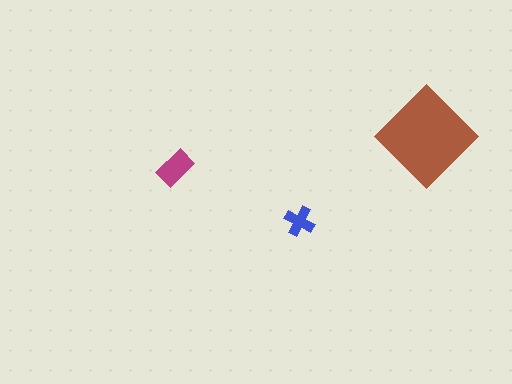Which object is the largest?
The brown diamond.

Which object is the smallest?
The blue cross.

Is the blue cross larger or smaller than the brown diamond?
Smaller.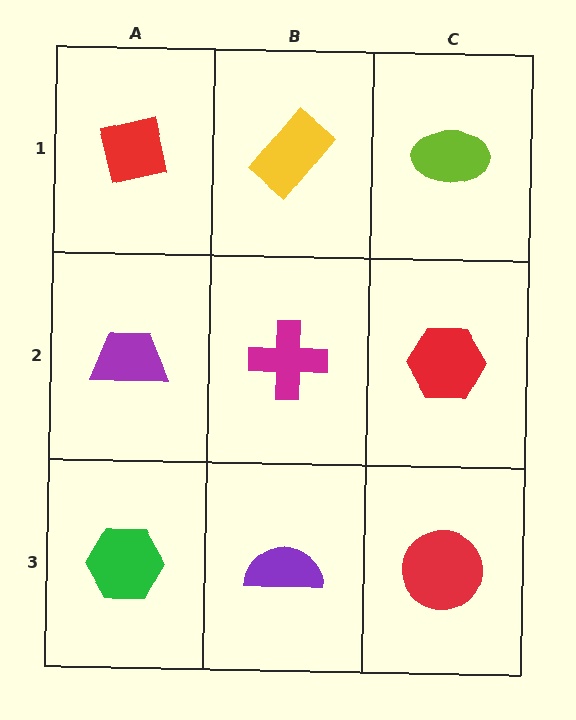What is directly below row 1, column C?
A red hexagon.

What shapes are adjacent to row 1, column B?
A magenta cross (row 2, column B), a red square (row 1, column A), a lime ellipse (row 1, column C).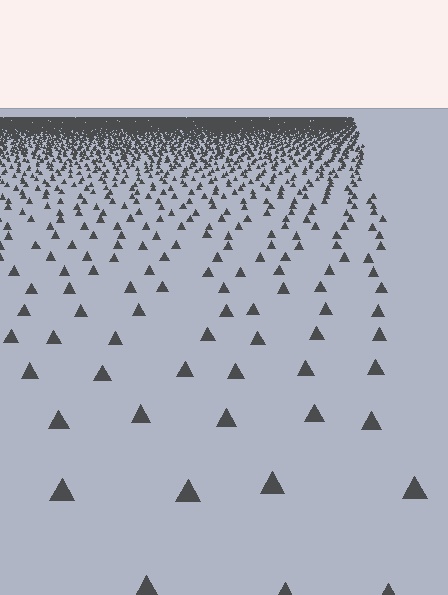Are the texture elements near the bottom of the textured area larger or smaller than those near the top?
Larger. Near the bottom, elements are closer to the viewer and appear at a bigger on-screen size.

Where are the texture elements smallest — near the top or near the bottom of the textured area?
Near the top.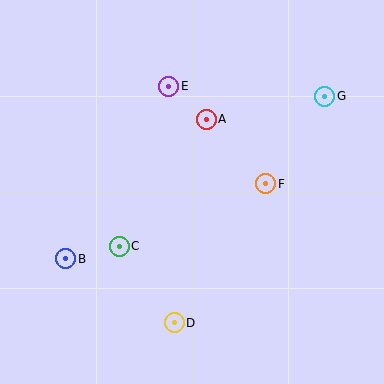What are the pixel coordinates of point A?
Point A is at (206, 119).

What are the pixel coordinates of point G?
Point G is at (325, 96).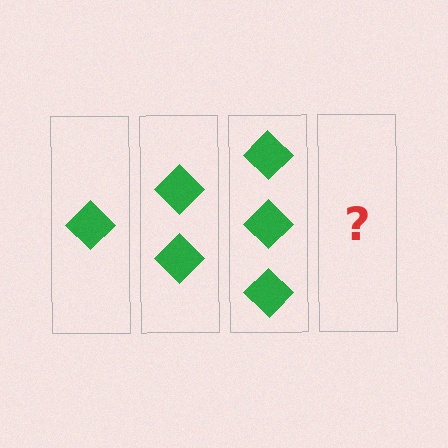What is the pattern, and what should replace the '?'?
The pattern is that each step adds one more diamond. The '?' should be 4 diamonds.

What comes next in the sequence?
The next element should be 4 diamonds.